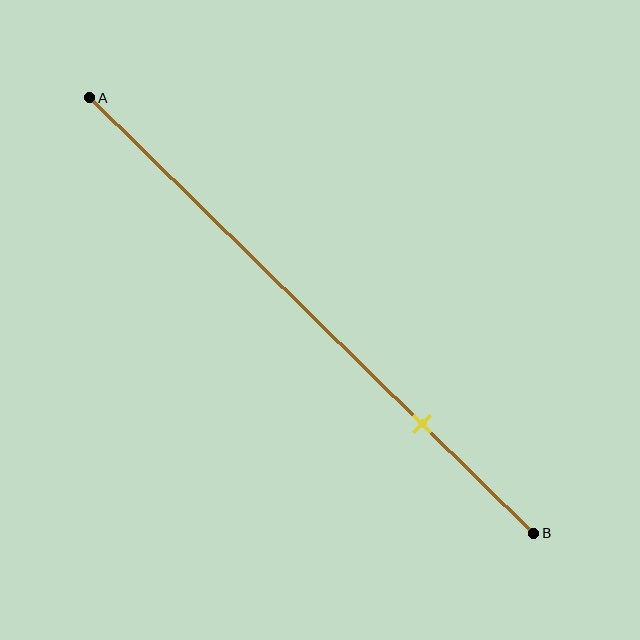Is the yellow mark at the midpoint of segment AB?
No, the mark is at about 75% from A, not at the 50% midpoint.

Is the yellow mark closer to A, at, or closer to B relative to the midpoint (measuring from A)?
The yellow mark is closer to point B than the midpoint of segment AB.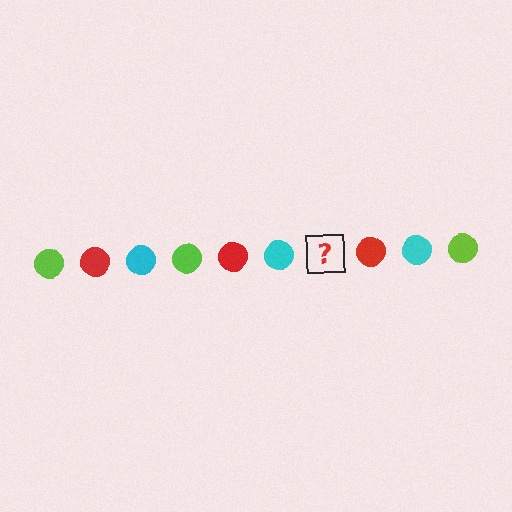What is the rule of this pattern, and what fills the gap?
The rule is that the pattern cycles through lime, red, cyan circles. The gap should be filled with a lime circle.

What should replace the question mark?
The question mark should be replaced with a lime circle.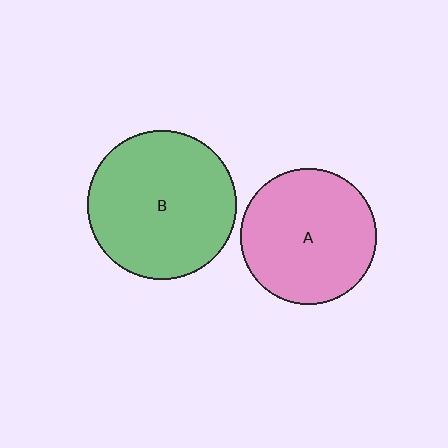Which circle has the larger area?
Circle B (green).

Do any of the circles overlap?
No, none of the circles overlap.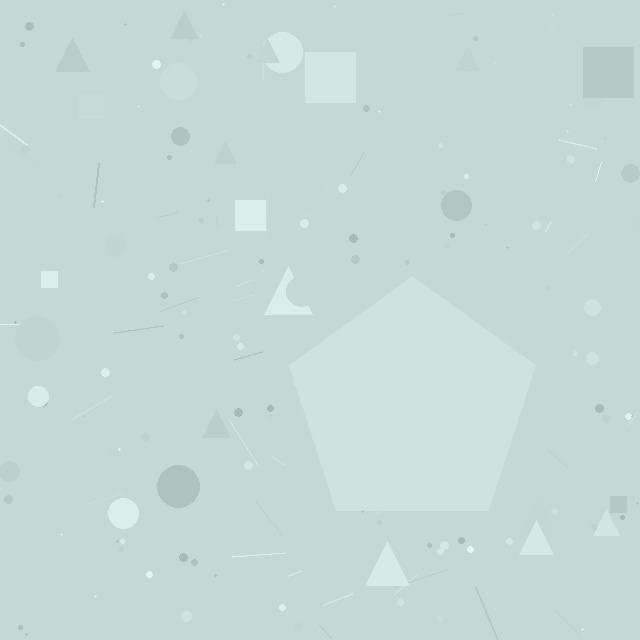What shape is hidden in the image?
A pentagon is hidden in the image.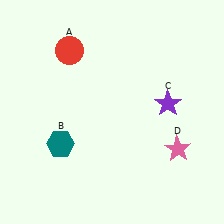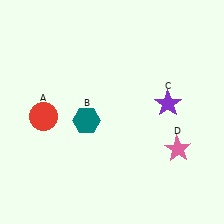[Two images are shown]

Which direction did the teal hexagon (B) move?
The teal hexagon (B) moved right.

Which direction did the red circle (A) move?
The red circle (A) moved down.